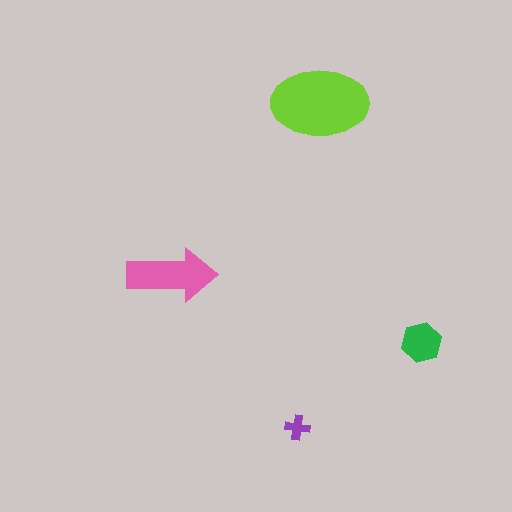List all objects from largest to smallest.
The lime ellipse, the pink arrow, the green hexagon, the purple cross.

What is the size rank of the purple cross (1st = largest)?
4th.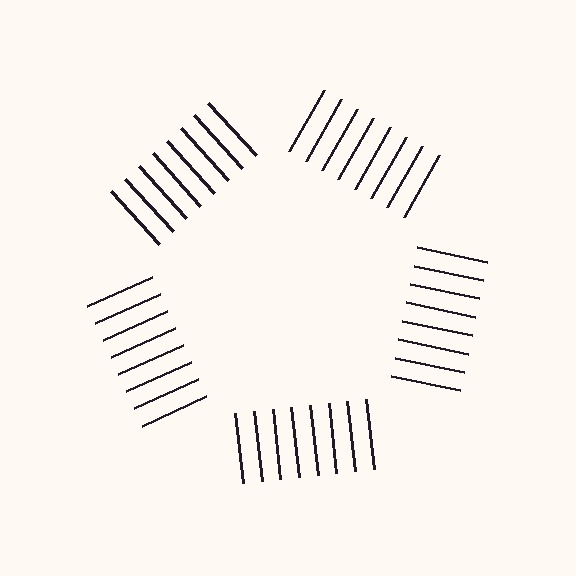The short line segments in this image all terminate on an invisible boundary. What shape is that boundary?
An illusory pentagon — the line segments terminate on its edges but no continuous stroke is drawn.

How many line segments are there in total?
40 — 8 along each of the 5 edges.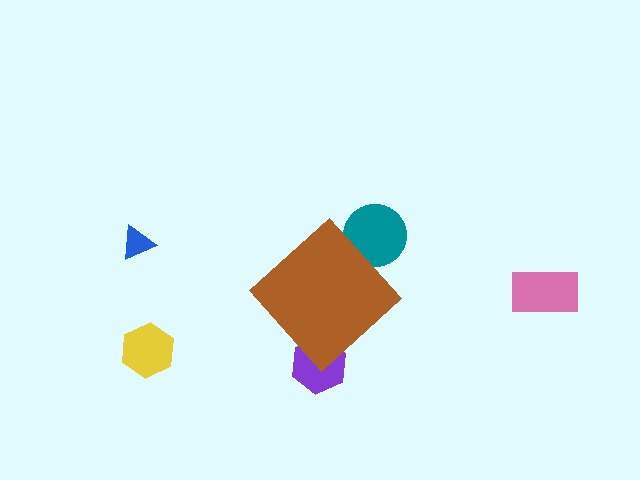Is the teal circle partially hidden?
Yes, the teal circle is partially hidden behind the brown diamond.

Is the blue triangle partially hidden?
No, the blue triangle is fully visible.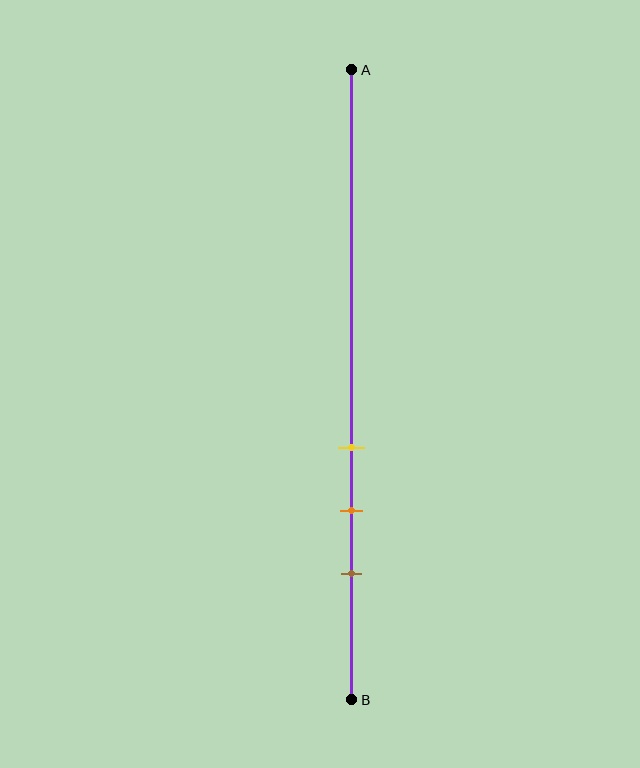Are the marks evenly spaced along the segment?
Yes, the marks are approximately evenly spaced.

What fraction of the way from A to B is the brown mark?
The brown mark is approximately 80% (0.8) of the way from A to B.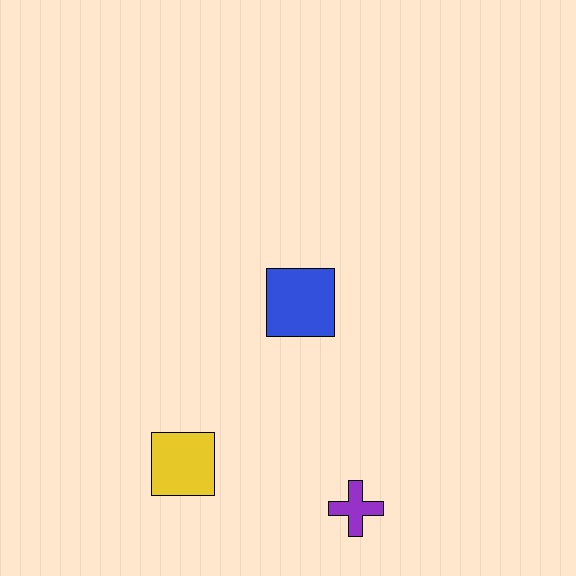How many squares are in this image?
There are 2 squares.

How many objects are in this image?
There are 3 objects.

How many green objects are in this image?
There are no green objects.